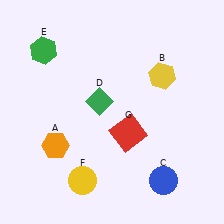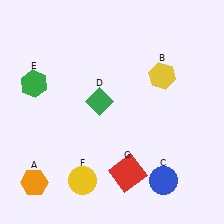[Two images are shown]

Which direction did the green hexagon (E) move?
The green hexagon (E) moved down.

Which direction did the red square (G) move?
The red square (G) moved down.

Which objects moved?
The objects that moved are: the orange hexagon (A), the green hexagon (E), the red square (G).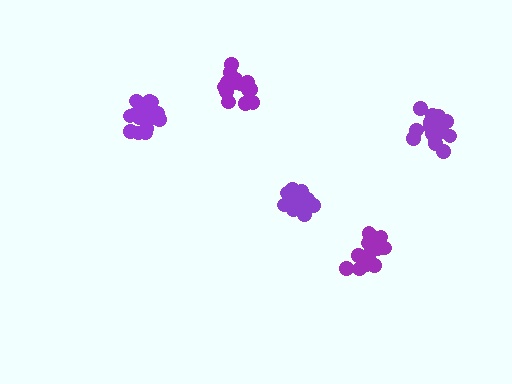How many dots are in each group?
Group 1: 16 dots, Group 2: 17 dots, Group 3: 15 dots, Group 4: 14 dots, Group 5: 14 dots (76 total).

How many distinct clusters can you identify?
There are 5 distinct clusters.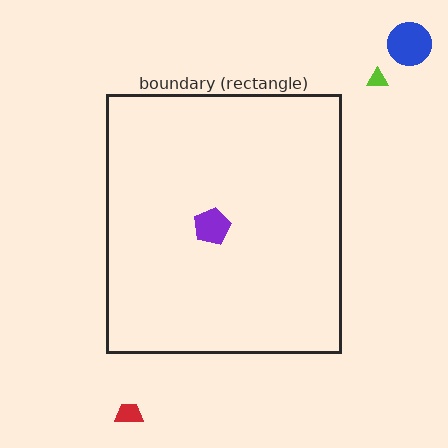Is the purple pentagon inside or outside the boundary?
Inside.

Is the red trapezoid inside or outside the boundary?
Outside.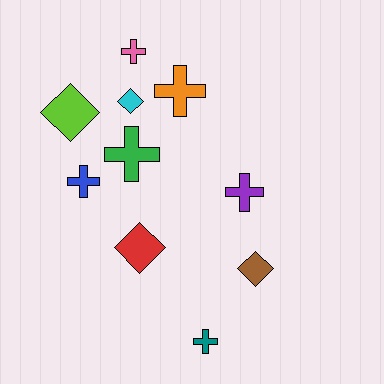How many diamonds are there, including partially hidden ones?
There are 4 diamonds.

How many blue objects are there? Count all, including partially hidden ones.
There is 1 blue object.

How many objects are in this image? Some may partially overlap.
There are 10 objects.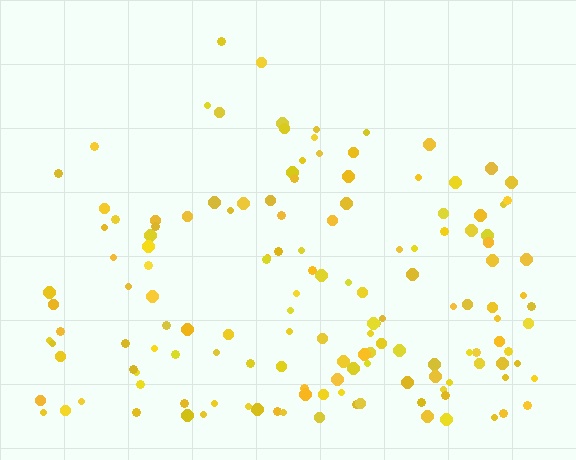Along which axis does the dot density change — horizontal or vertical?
Vertical.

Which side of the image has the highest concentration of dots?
The bottom.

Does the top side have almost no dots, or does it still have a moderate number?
Still a moderate number, just noticeably fewer than the bottom.